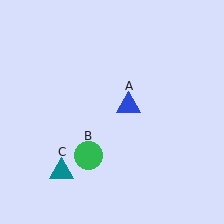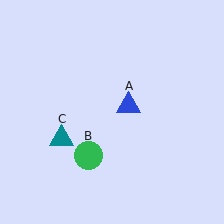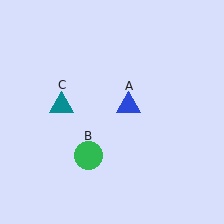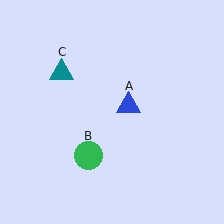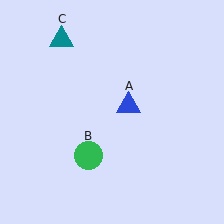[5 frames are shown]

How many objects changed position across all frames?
1 object changed position: teal triangle (object C).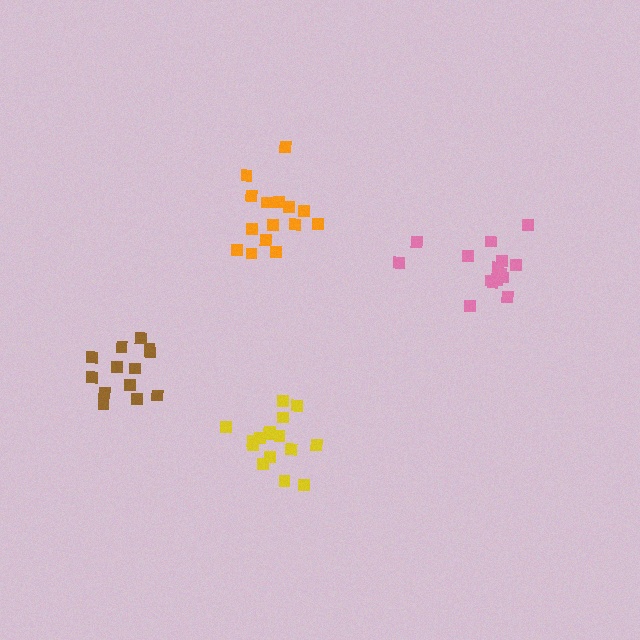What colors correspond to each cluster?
The clusters are colored: yellow, brown, pink, orange.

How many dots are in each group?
Group 1: 16 dots, Group 2: 13 dots, Group 3: 15 dots, Group 4: 16 dots (60 total).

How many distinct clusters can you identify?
There are 4 distinct clusters.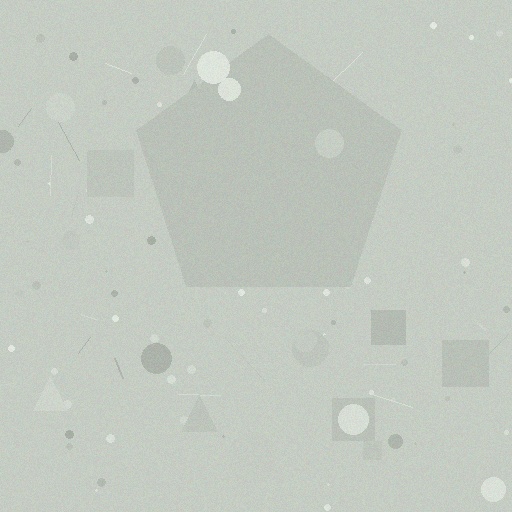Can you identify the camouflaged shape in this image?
The camouflaged shape is a pentagon.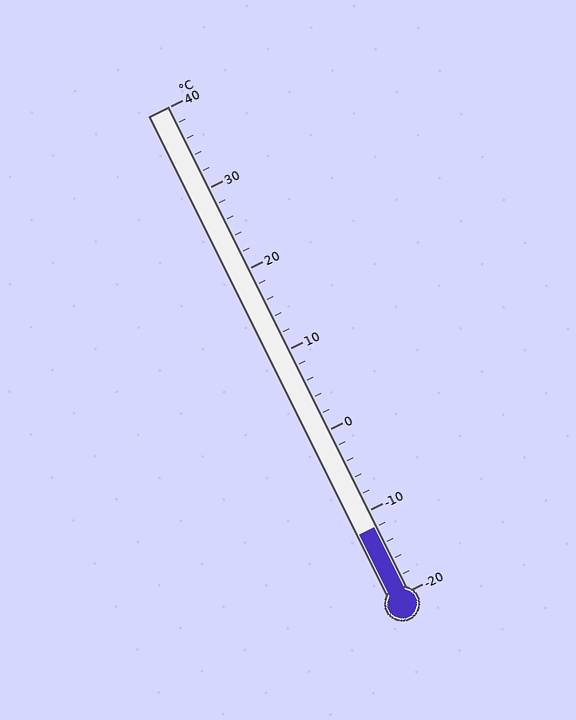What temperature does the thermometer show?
The thermometer shows approximately -12°C.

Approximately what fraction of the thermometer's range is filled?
The thermometer is filled to approximately 15% of its range.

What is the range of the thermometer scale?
The thermometer scale ranges from -20°C to 40°C.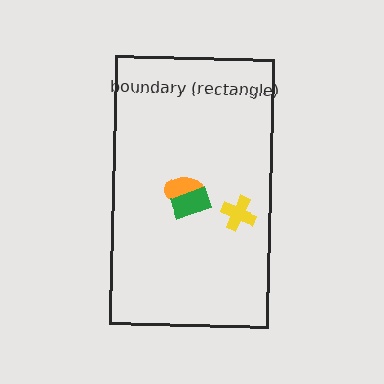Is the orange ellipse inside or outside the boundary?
Inside.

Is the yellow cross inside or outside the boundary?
Inside.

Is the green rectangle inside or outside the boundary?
Inside.